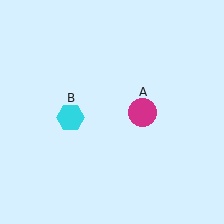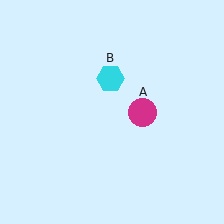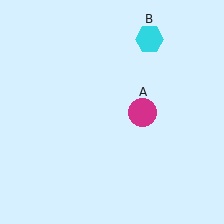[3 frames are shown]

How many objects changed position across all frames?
1 object changed position: cyan hexagon (object B).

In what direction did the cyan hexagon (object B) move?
The cyan hexagon (object B) moved up and to the right.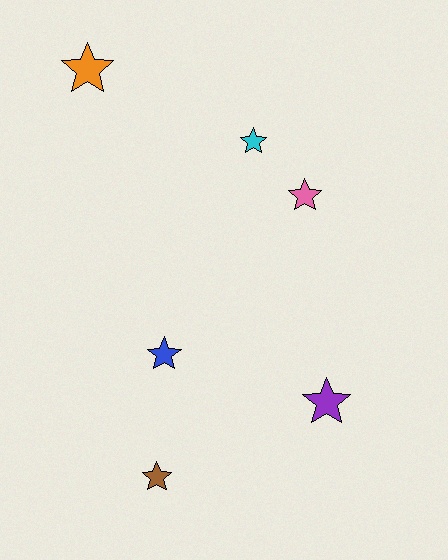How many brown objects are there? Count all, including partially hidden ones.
There is 1 brown object.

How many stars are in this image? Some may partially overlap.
There are 6 stars.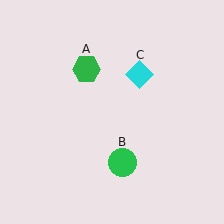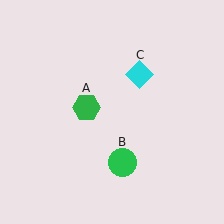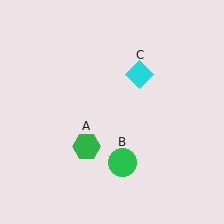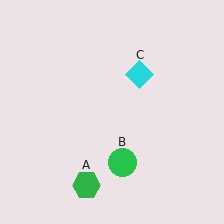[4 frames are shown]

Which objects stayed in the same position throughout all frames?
Green circle (object B) and cyan diamond (object C) remained stationary.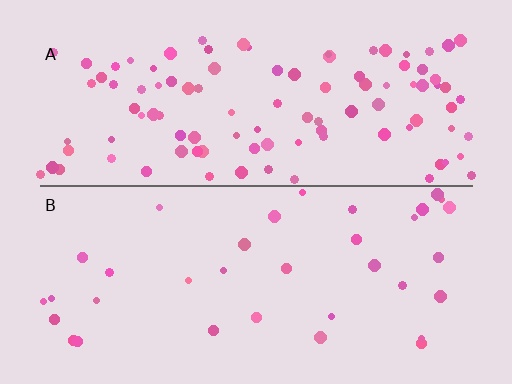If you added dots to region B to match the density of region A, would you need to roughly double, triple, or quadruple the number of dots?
Approximately triple.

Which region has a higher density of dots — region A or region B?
A (the top).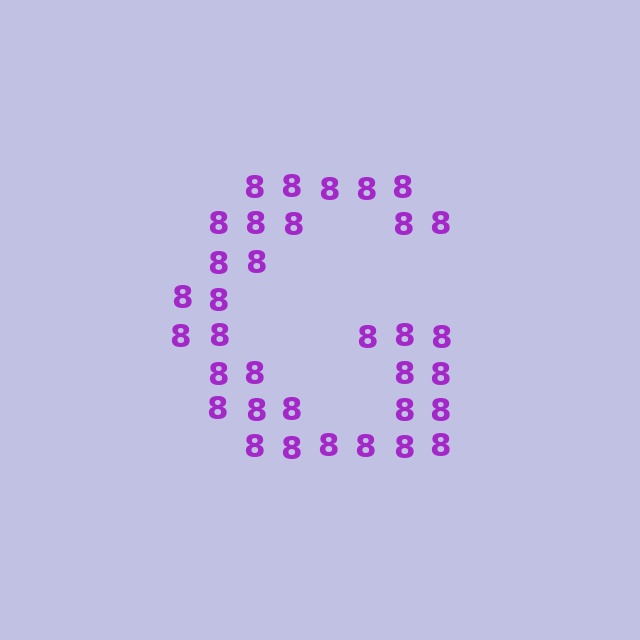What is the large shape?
The large shape is the letter G.